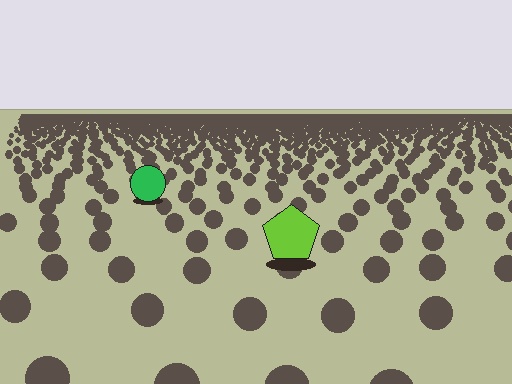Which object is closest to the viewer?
The lime pentagon is closest. The texture marks near it are larger and more spread out.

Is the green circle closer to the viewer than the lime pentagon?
No. The lime pentagon is closer — you can tell from the texture gradient: the ground texture is coarser near it.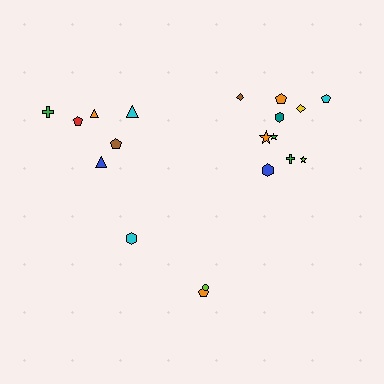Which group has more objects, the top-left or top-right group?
The top-right group.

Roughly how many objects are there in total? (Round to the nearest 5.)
Roughly 20 objects in total.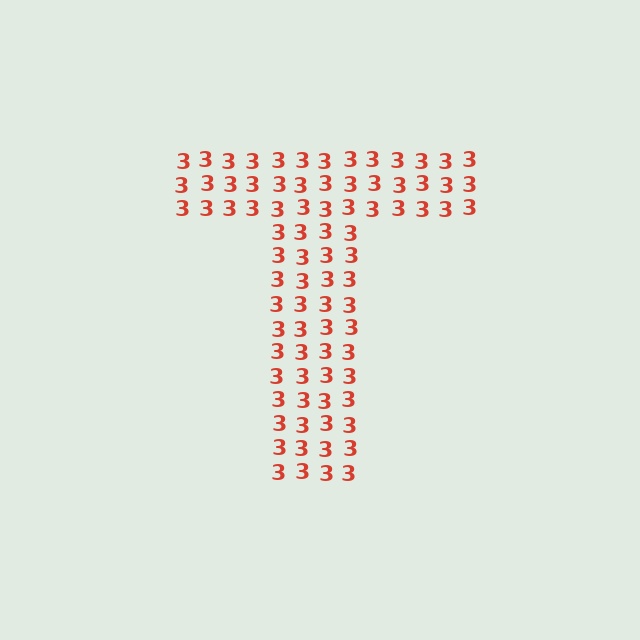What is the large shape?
The large shape is the letter T.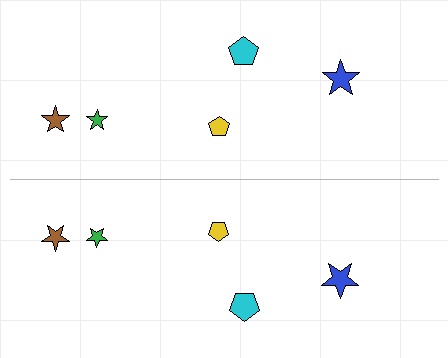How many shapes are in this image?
There are 10 shapes in this image.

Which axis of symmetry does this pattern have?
The pattern has a horizontal axis of symmetry running through the center of the image.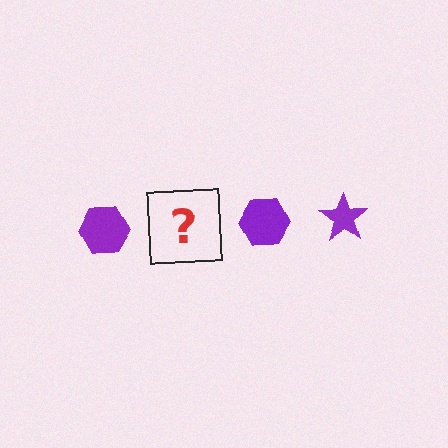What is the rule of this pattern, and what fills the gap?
The rule is that the pattern cycles through hexagon, star shapes in purple. The gap should be filled with a purple star.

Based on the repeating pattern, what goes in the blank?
The blank should be a purple star.